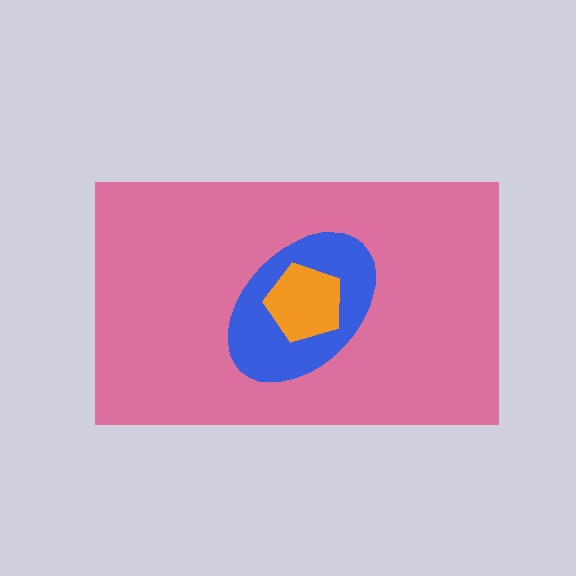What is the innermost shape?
The orange pentagon.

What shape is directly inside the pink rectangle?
The blue ellipse.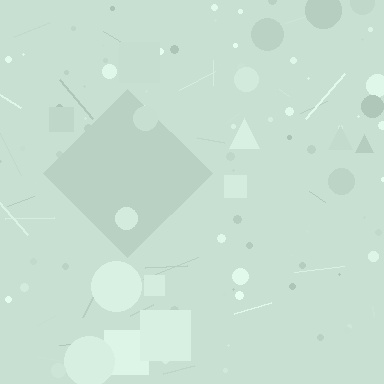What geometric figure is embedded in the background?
A diamond is embedded in the background.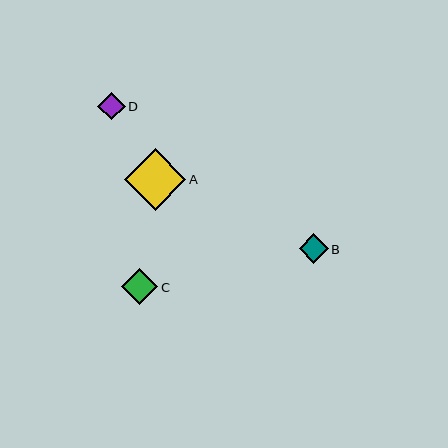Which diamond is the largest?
Diamond A is the largest with a size of approximately 61 pixels.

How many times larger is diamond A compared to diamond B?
Diamond A is approximately 2.1 times the size of diamond B.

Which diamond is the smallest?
Diamond D is the smallest with a size of approximately 28 pixels.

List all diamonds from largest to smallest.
From largest to smallest: A, C, B, D.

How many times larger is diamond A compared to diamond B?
Diamond A is approximately 2.1 times the size of diamond B.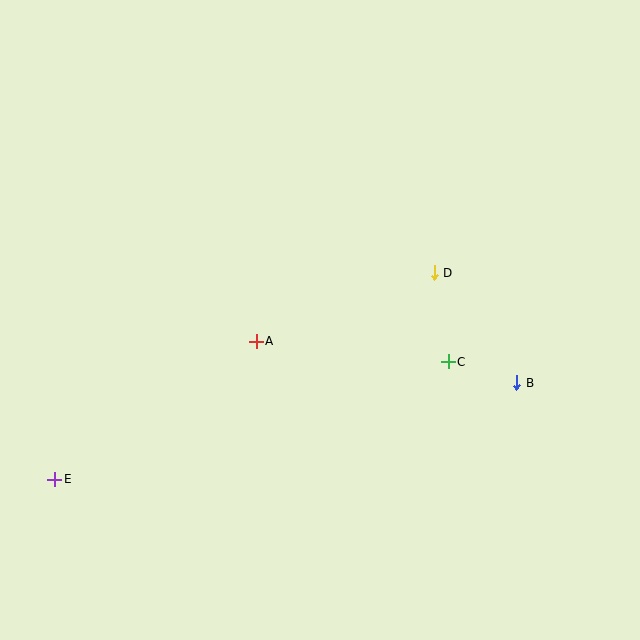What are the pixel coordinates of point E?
Point E is at (55, 479).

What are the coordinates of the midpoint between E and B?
The midpoint between E and B is at (286, 431).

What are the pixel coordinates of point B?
Point B is at (517, 383).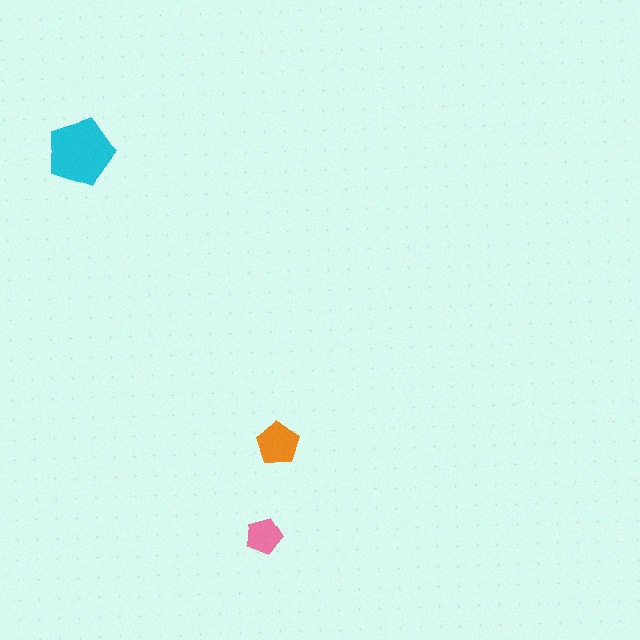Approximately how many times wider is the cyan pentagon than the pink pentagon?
About 2 times wider.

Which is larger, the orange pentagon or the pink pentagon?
The orange one.